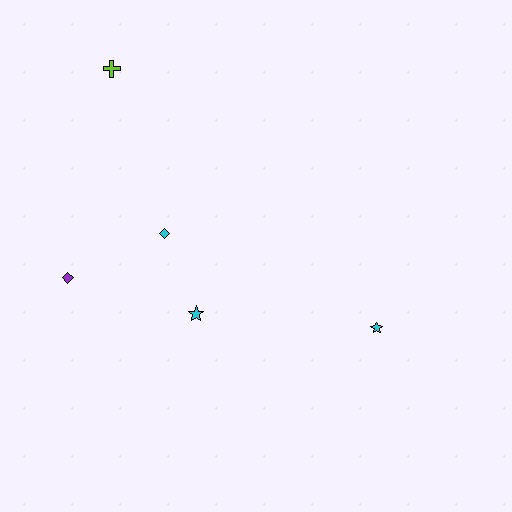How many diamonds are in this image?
There are 2 diamonds.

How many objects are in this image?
There are 5 objects.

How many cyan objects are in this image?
There are 3 cyan objects.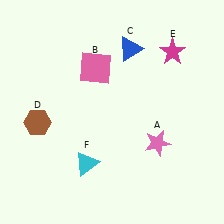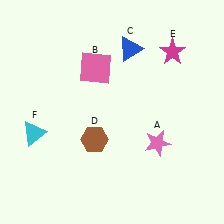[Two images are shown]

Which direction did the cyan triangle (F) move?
The cyan triangle (F) moved left.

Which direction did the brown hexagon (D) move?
The brown hexagon (D) moved right.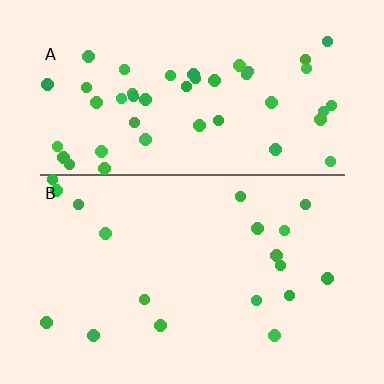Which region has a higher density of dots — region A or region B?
A (the top).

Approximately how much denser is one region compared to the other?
Approximately 2.5× — region A over region B.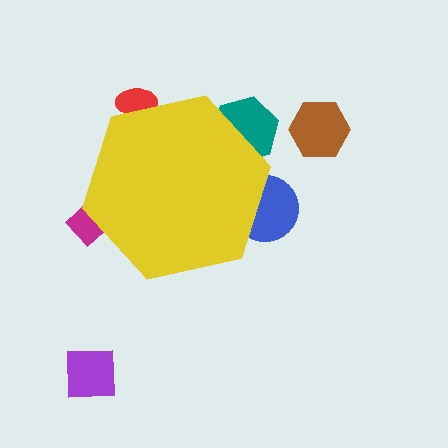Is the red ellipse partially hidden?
Yes, the red ellipse is partially hidden behind the yellow hexagon.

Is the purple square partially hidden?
No, the purple square is fully visible.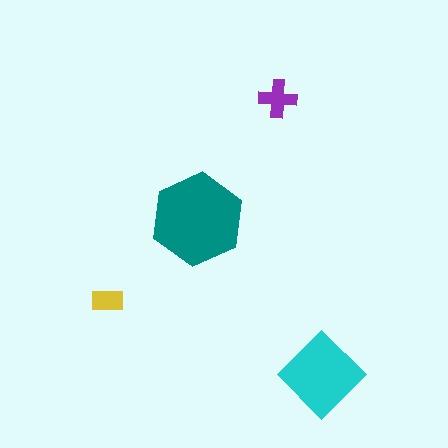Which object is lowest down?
The cyan diamond is bottommost.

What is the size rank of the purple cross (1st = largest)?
3rd.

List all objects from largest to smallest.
The teal hexagon, the cyan diamond, the purple cross, the yellow rectangle.